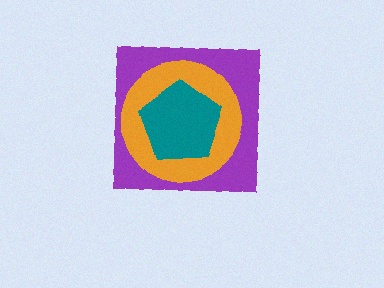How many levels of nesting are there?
3.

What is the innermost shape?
The teal pentagon.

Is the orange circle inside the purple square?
Yes.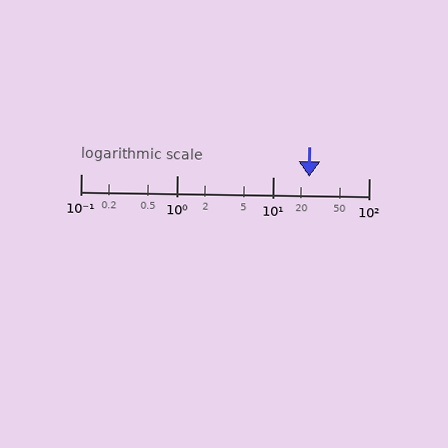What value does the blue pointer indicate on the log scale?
The pointer indicates approximately 24.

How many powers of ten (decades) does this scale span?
The scale spans 3 decades, from 0.1 to 100.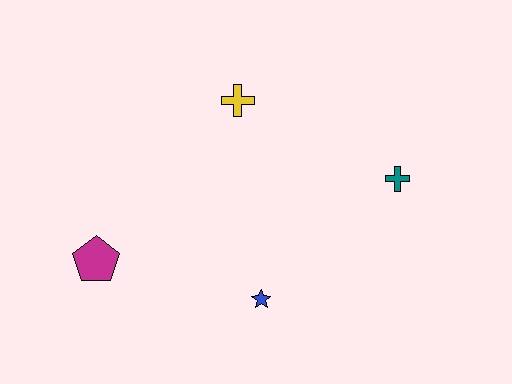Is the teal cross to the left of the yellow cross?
No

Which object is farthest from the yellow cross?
The magenta pentagon is farthest from the yellow cross.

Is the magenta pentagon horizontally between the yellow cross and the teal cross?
No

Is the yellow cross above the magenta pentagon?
Yes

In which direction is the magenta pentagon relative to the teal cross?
The magenta pentagon is to the left of the teal cross.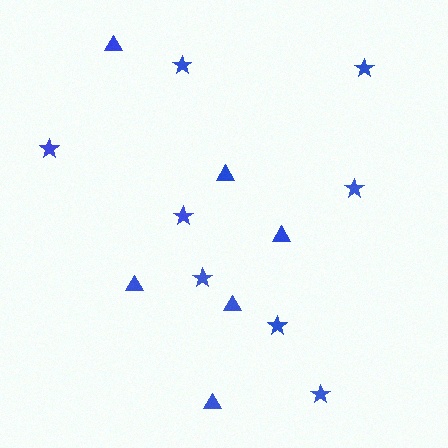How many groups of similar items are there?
There are 2 groups: one group of triangles (6) and one group of stars (8).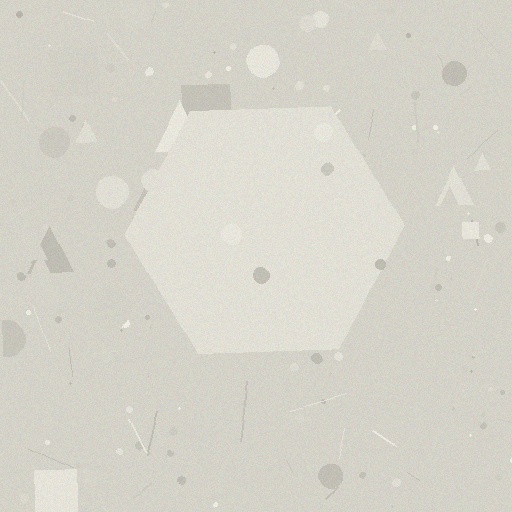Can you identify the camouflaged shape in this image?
The camouflaged shape is a hexagon.